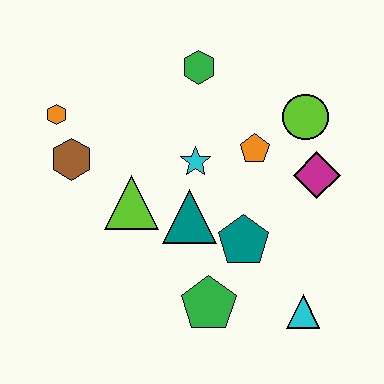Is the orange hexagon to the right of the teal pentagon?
No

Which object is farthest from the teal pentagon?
The orange hexagon is farthest from the teal pentagon.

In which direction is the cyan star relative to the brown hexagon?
The cyan star is to the right of the brown hexagon.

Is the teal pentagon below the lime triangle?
Yes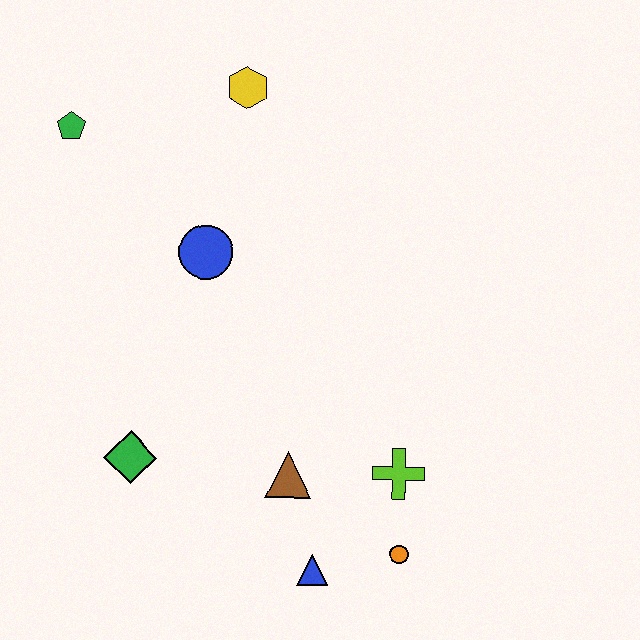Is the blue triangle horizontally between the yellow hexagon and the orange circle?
Yes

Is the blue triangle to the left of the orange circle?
Yes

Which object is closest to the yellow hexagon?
The blue circle is closest to the yellow hexagon.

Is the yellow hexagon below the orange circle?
No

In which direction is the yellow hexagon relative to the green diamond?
The yellow hexagon is above the green diamond.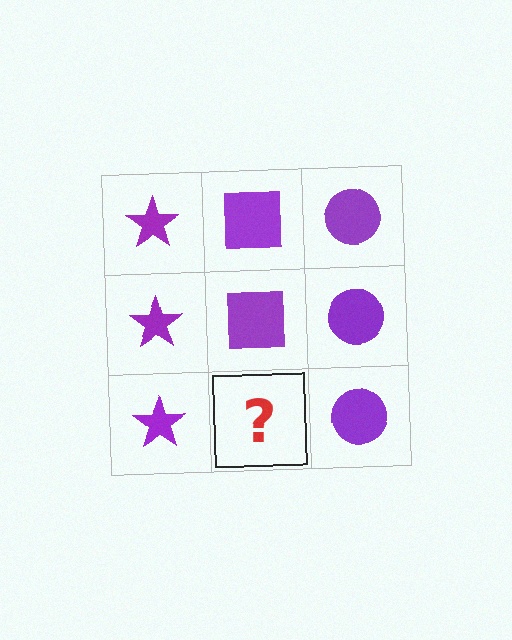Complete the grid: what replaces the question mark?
The question mark should be replaced with a purple square.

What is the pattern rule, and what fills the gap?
The rule is that each column has a consistent shape. The gap should be filled with a purple square.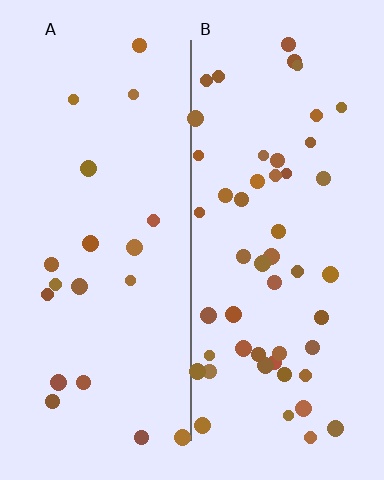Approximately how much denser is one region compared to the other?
Approximately 2.6× — region B over region A.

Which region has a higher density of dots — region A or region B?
B (the right).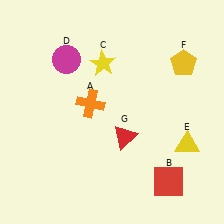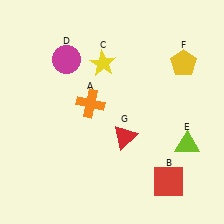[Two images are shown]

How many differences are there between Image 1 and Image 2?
There is 1 difference between the two images.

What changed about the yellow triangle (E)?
In Image 1, E is yellow. In Image 2, it changed to lime.